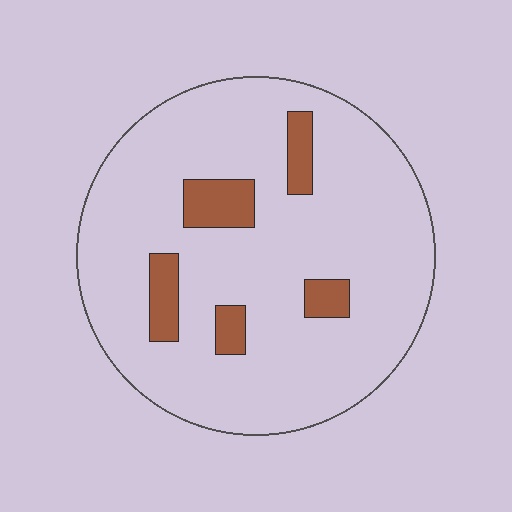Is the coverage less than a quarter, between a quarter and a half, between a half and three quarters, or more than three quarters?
Less than a quarter.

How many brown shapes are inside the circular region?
5.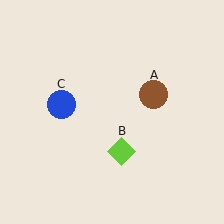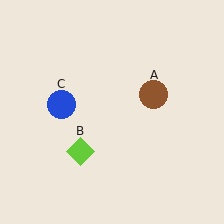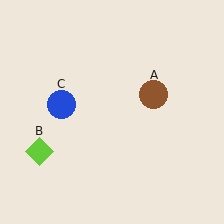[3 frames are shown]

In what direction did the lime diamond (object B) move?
The lime diamond (object B) moved left.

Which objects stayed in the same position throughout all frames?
Brown circle (object A) and blue circle (object C) remained stationary.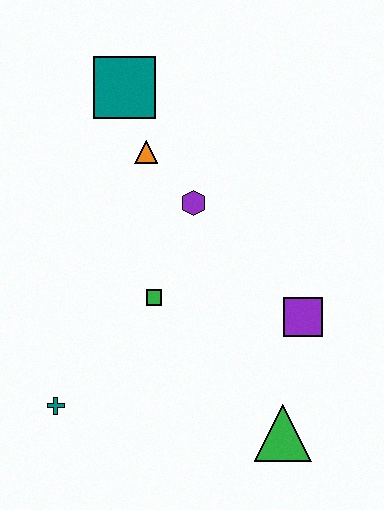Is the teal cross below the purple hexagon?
Yes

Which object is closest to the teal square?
The orange triangle is closest to the teal square.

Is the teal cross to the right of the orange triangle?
No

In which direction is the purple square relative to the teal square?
The purple square is below the teal square.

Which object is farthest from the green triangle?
The teal square is farthest from the green triangle.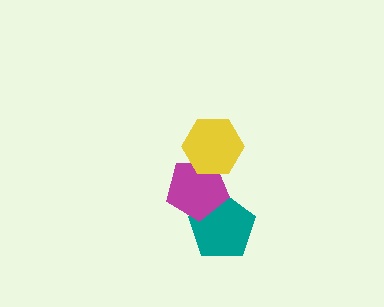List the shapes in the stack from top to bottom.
From top to bottom: the yellow hexagon, the magenta pentagon, the teal pentagon.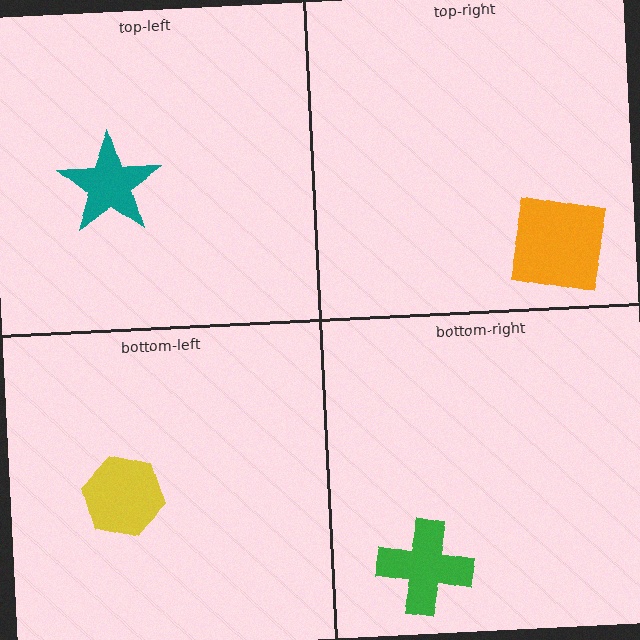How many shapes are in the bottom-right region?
1.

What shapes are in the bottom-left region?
The yellow hexagon.